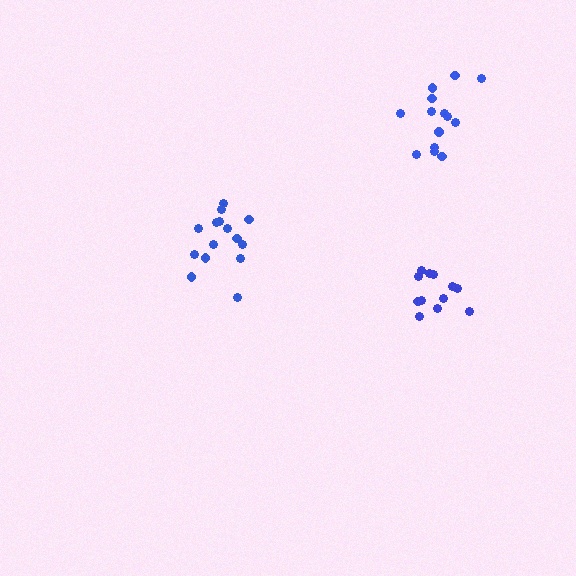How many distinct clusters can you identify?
There are 3 distinct clusters.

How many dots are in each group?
Group 1: 15 dots, Group 2: 12 dots, Group 3: 14 dots (41 total).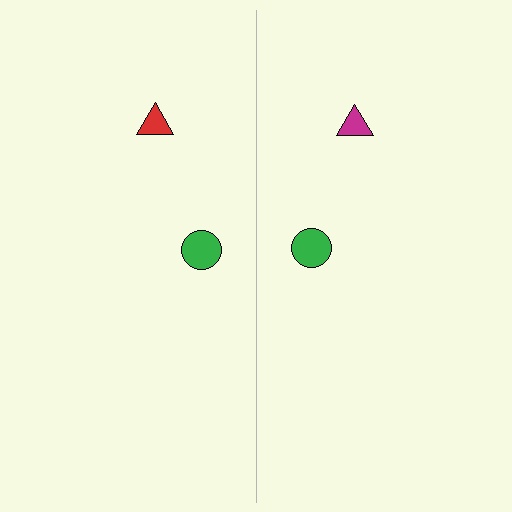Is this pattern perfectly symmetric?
No, the pattern is not perfectly symmetric. The magenta triangle on the right side breaks the symmetry — its mirror counterpart is red.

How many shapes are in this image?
There are 4 shapes in this image.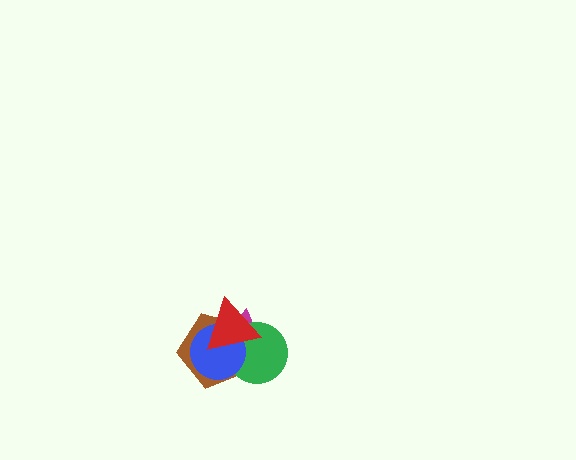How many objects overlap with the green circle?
4 objects overlap with the green circle.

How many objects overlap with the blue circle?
4 objects overlap with the blue circle.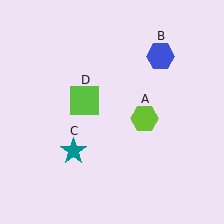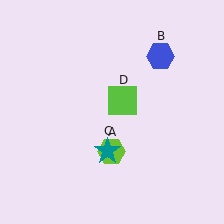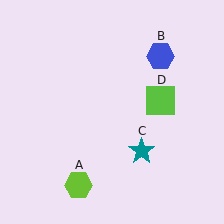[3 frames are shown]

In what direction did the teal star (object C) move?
The teal star (object C) moved right.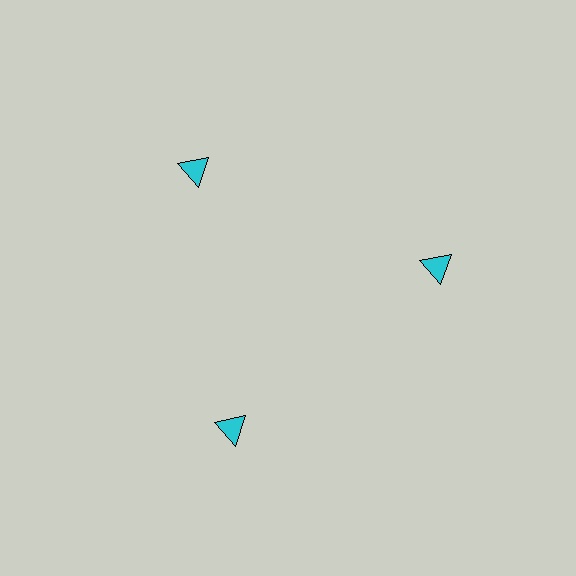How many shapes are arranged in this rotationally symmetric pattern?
There are 3 shapes, arranged in 3 groups of 1.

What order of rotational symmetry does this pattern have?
This pattern has 3-fold rotational symmetry.